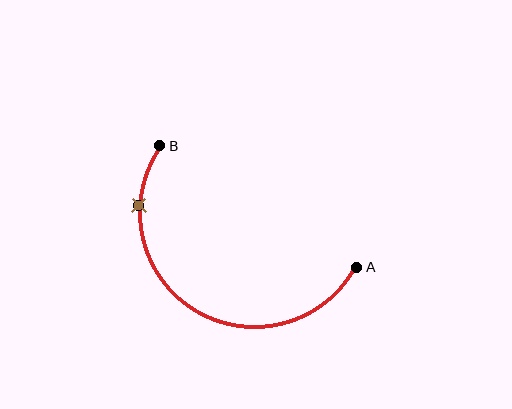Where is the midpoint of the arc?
The arc midpoint is the point on the curve farthest from the straight line joining A and B. It sits below that line.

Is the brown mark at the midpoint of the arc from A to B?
No. The brown mark lies on the arc but is closer to endpoint B. The arc midpoint would be at the point on the curve equidistant along the arc from both A and B.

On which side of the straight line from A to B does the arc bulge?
The arc bulges below the straight line connecting A and B.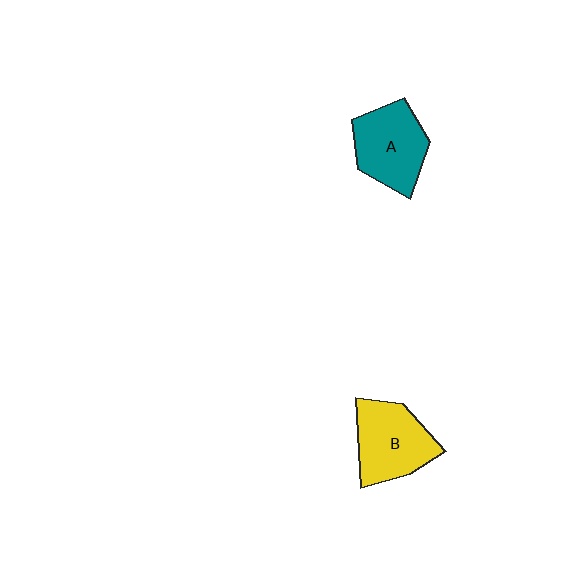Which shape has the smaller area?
Shape A (teal).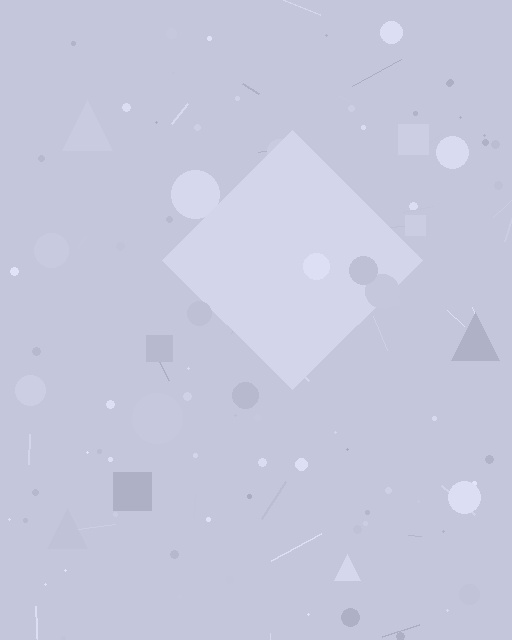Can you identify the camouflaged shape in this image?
The camouflaged shape is a diamond.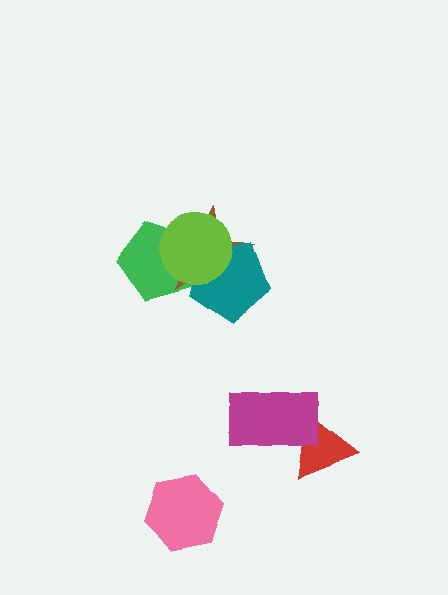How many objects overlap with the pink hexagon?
0 objects overlap with the pink hexagon.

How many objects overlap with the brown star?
3 objects overlap with the brown star.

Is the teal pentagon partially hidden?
Yes, it is partially covered by another shape.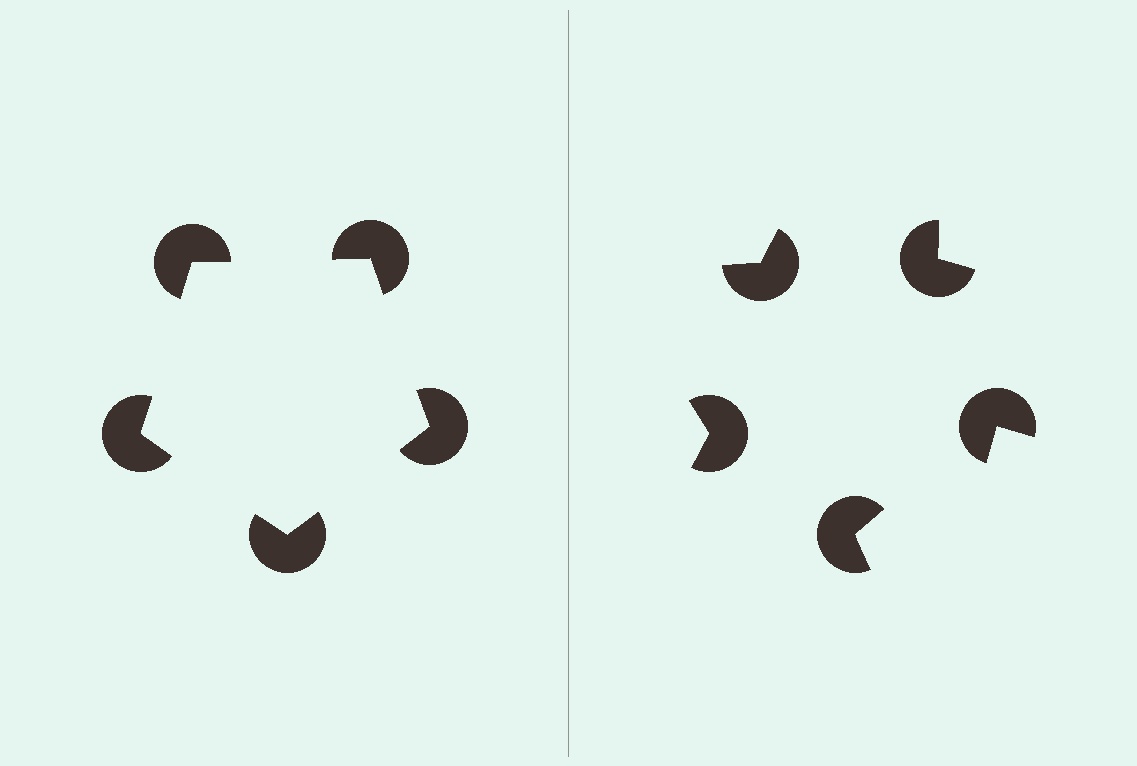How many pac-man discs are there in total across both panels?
10 — 5 on each side.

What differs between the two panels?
The pac-man discs are positioned identically on both sides; only the wedge orientations differ. On the left they align to a pentagon; on the right they are misaligned.